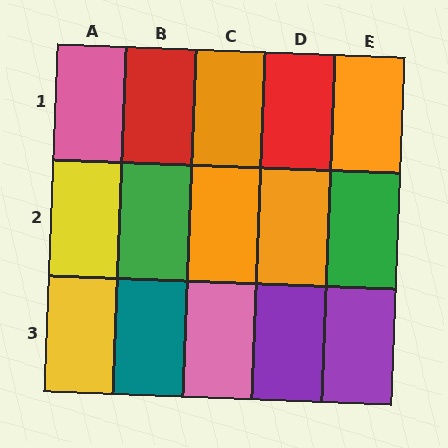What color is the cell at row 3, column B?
Teal.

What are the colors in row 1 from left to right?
Pink, red, orange, red, orange.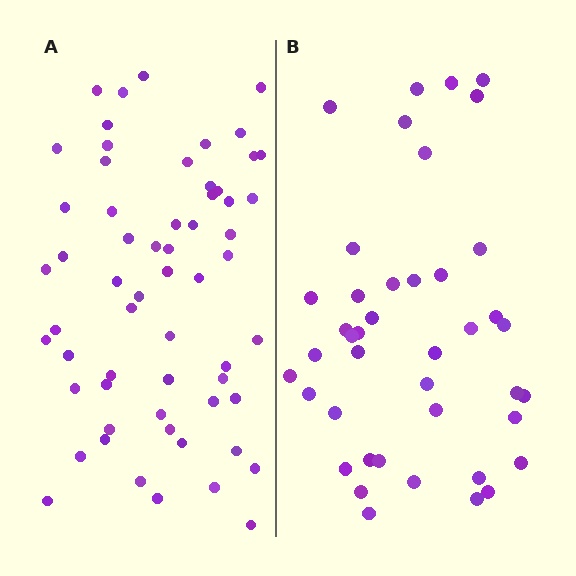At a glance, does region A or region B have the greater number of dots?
Region A (the left region) has more dots.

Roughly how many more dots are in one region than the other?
Region A has approximately 20 more dots than region B.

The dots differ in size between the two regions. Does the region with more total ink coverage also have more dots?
No. Region B has more total ink coverage because its dots are larger, but region A actually contains more individual dots. Total area can be misleading — the number of items is what matters here.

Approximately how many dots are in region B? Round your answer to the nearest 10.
About 40 dots. (The exact count is 42, which rounds to 40.)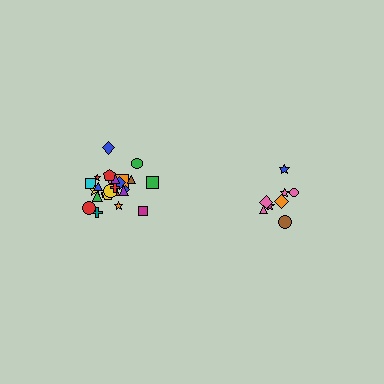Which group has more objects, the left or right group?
The left group.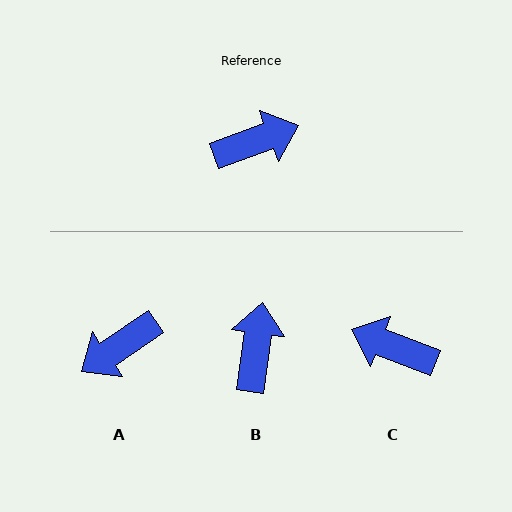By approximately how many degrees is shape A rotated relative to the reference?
Approximately 166 degrees clockwise.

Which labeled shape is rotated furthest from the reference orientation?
A, about 166 degrees away.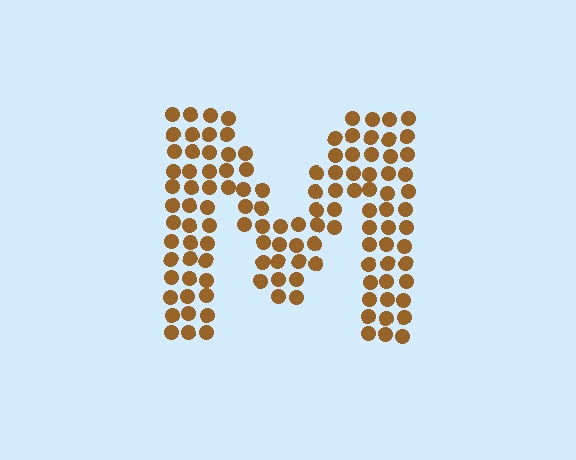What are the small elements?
The small elements are circles.